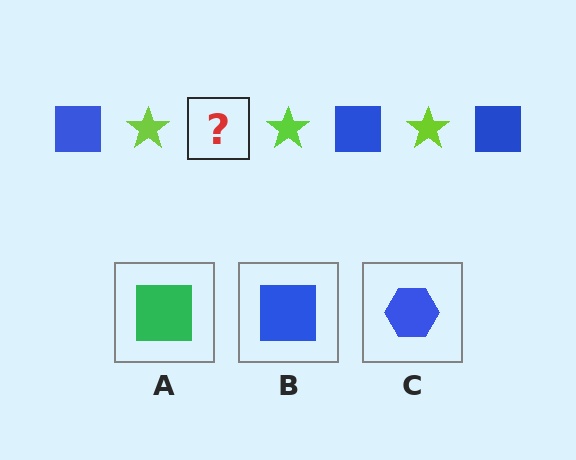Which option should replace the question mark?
Option B.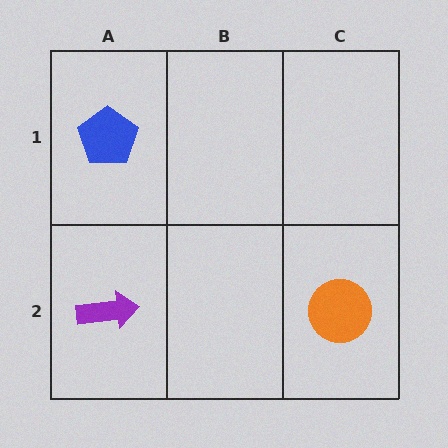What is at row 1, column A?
A blue pentagon.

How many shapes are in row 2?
2 shapes.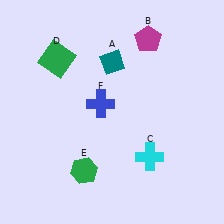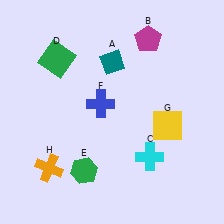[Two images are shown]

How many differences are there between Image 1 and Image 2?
There are 2 differences between the two images.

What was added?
A yellow square (G), an orange cross (H) were added in Image 2.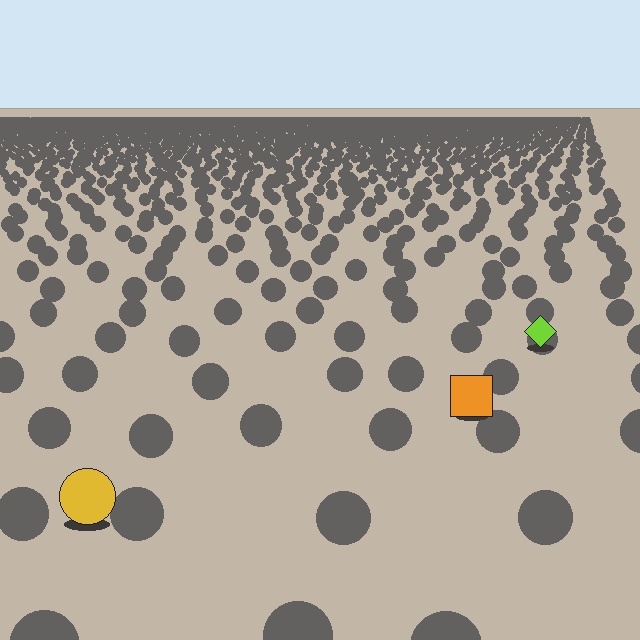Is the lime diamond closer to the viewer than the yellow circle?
No. The yellow circle is closer — you can tell from the texture gradient: the ground texture is coarser near it.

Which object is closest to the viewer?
The yellow circle is closest. The texture marks near it are larger and more spread out.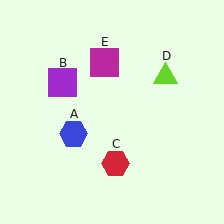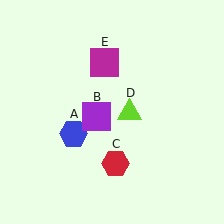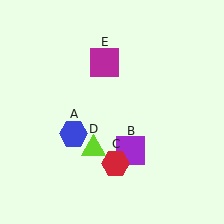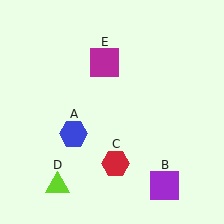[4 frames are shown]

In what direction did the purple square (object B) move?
The purple square (object B) moved down and to the right.